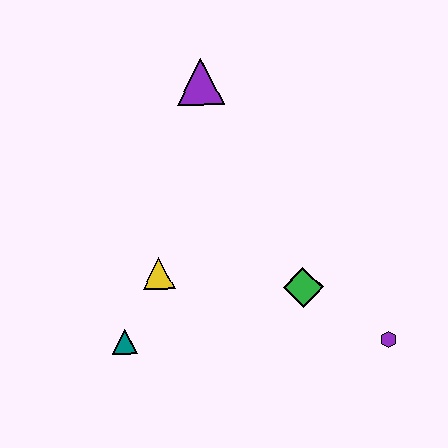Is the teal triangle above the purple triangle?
No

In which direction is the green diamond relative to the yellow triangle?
The green diamond is to the right of the yellow triangle.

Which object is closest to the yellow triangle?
The teal triangle is closest to the yellow triangle.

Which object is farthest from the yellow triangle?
The purple hexagon is farthest from the yellow triangle.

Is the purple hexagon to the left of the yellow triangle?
No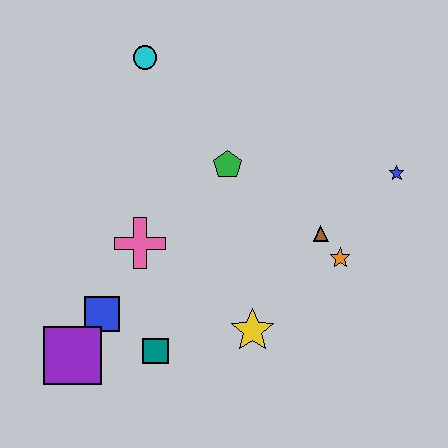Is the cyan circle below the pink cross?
No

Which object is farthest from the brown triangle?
The purple square is farthest from the brown triangle.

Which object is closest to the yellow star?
The teal square is closest to the yellow star.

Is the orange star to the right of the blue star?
No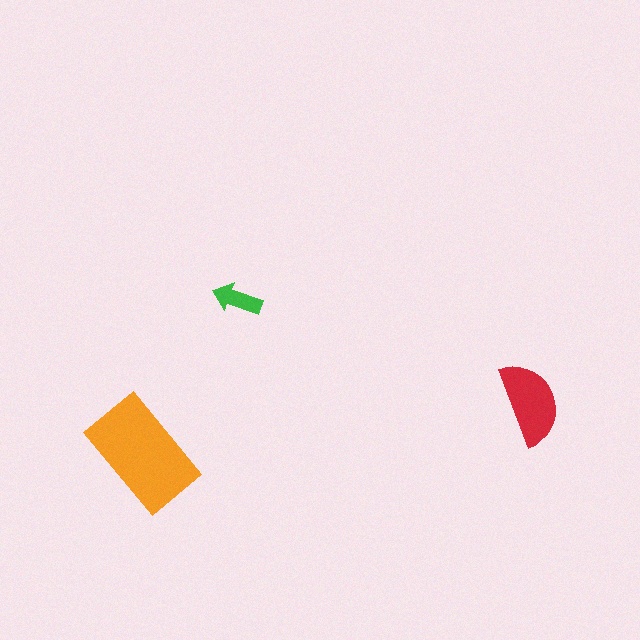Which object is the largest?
The orange rectangle.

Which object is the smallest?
The green arrow.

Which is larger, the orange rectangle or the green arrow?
The orange rectangle.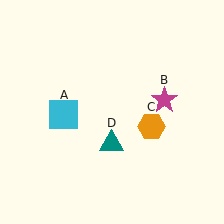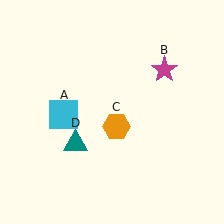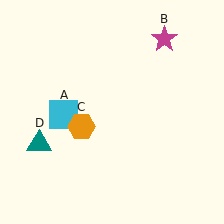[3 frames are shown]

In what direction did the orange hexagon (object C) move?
The orange hexagon (object C) moved left.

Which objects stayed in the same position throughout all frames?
Cyan square (object A) remained stationary.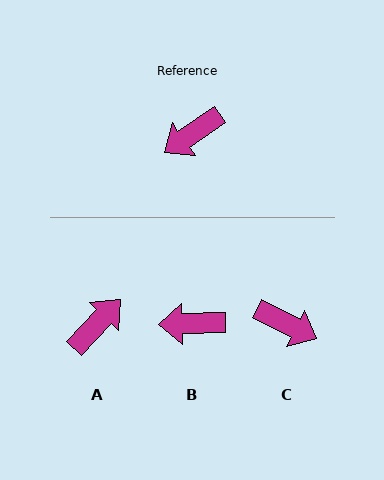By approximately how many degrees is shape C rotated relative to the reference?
Approximately 119 degrees counter-clockwise.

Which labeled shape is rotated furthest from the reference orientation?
A, about 168 degrees away.